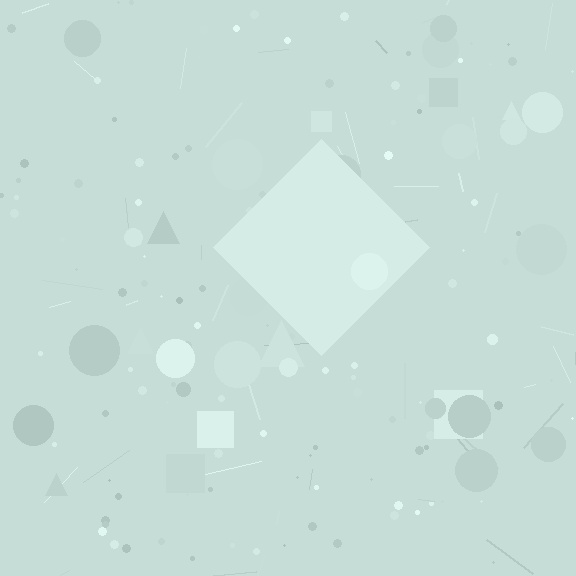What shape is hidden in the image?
A diamond is hidden in the image.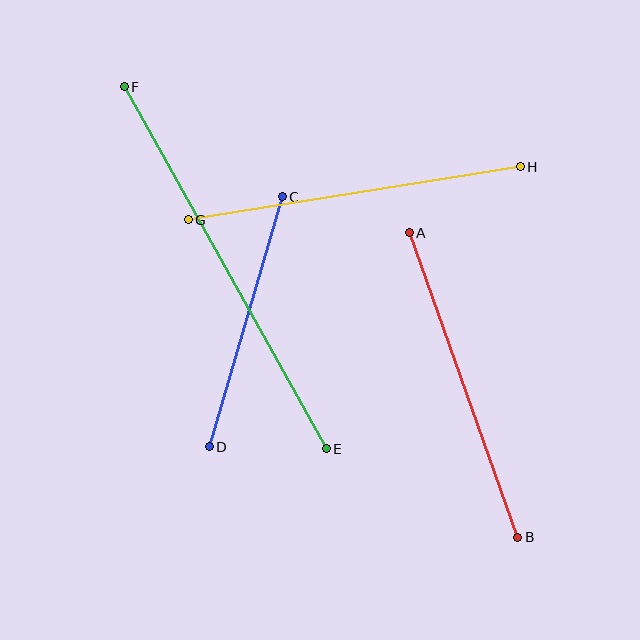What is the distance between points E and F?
The distance is approximately 415 pixels.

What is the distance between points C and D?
The distance is approximately 260 pixels.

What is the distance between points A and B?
The distance is approximately 323 pixels.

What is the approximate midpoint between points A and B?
The midpoint is at approximately (463, 385) pixels.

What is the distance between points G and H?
The distance is approximately 336 pixels.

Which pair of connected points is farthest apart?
Points E and F are farthest apart.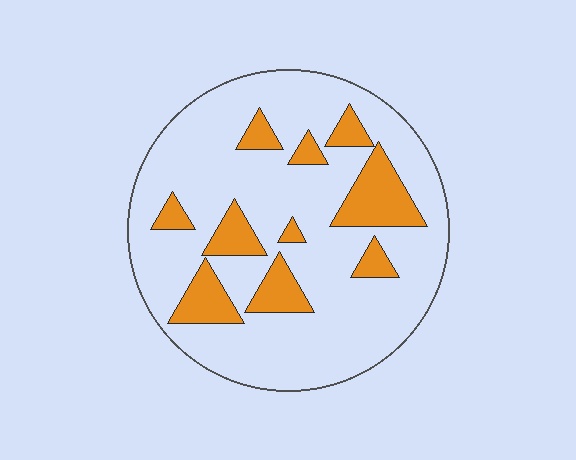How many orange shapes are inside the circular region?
10.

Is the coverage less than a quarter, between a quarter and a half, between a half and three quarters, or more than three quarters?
Less than a quarter.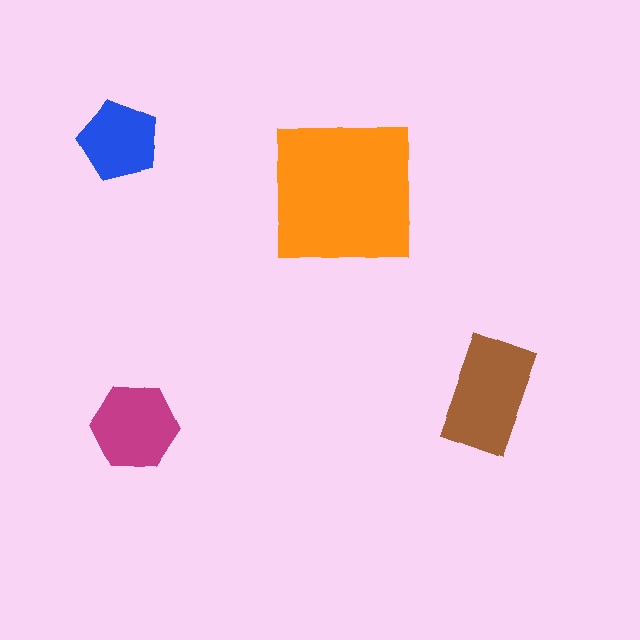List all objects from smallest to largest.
The blue pentagon, the magenta hexagon, the brown rectangle, the orange square.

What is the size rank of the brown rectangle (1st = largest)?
2nd.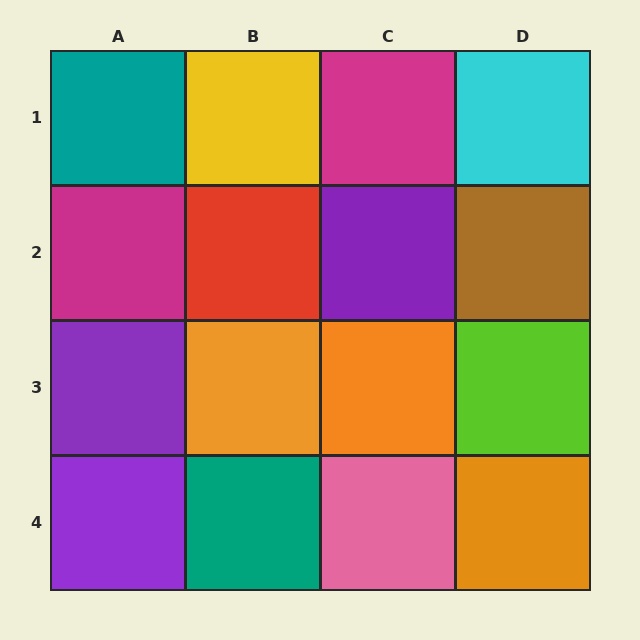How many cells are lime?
1 cell is lime.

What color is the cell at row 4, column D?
Orange.